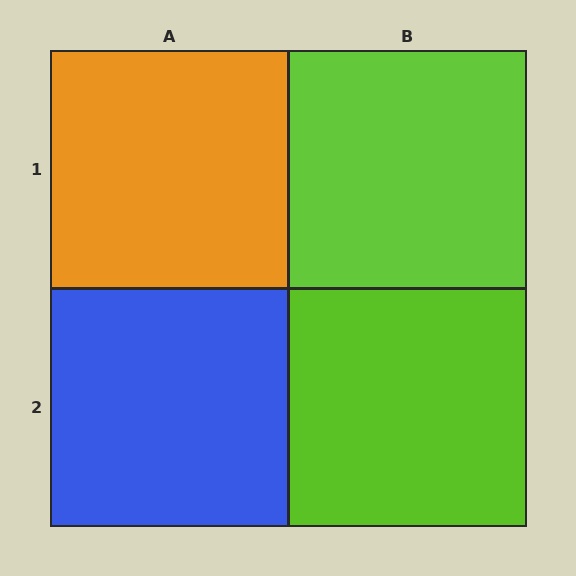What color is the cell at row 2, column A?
Blue.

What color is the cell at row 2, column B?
Lime.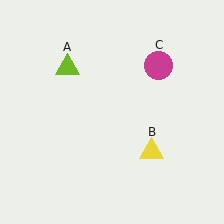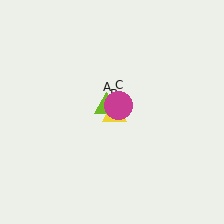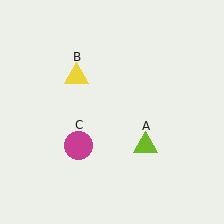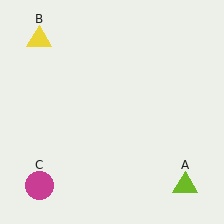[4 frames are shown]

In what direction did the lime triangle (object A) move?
The lime triangle (object A) moved down and to the right.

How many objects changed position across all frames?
3 objects changed position: lime triangle (object A), yellow triangle (object B), magenta circle (object C).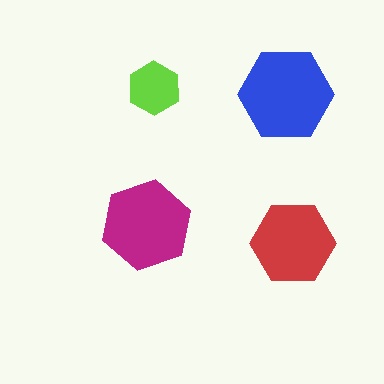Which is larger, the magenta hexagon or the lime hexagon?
The magenta one.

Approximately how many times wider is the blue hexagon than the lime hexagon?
About 2 times wider.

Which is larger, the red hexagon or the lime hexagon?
The red one.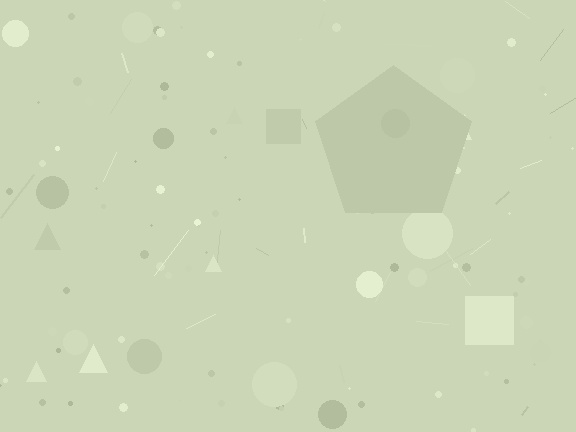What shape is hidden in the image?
A pentagon is hidden in the image.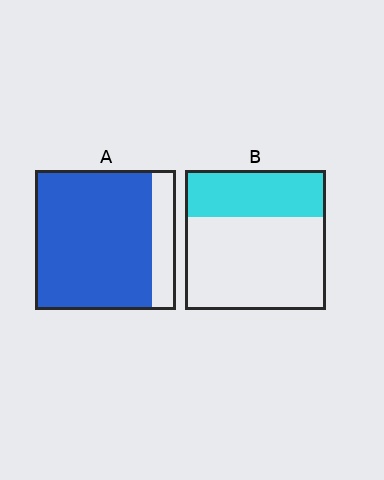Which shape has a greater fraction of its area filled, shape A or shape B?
Shape A.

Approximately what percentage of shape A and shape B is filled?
A is approximately 85% and B is approximately 35%.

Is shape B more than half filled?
No.